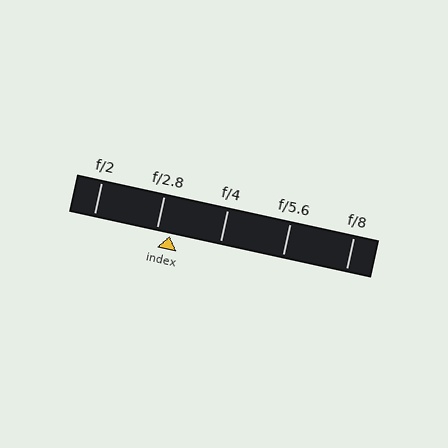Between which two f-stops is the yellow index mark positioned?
The index mark is between f/2.8 and f/4.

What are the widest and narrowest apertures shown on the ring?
The widest aperture shown is f/2 and the narrowest is f/8.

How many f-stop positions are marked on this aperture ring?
There are 5 f-stop positions marked.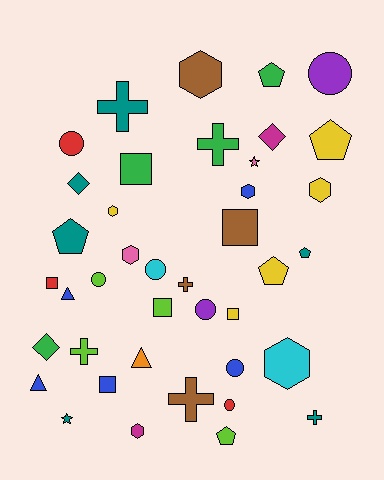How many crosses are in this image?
There are 6 crosses.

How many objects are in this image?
There are 40 objects.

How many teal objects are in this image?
There are 6 teal objects.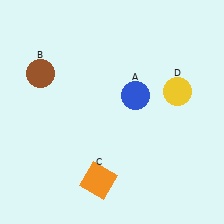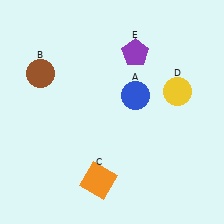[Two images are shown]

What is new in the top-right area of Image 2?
A purple pentagon (E) was added in the top-right area of Image 2.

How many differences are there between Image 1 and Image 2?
There is 1 difference between the two images.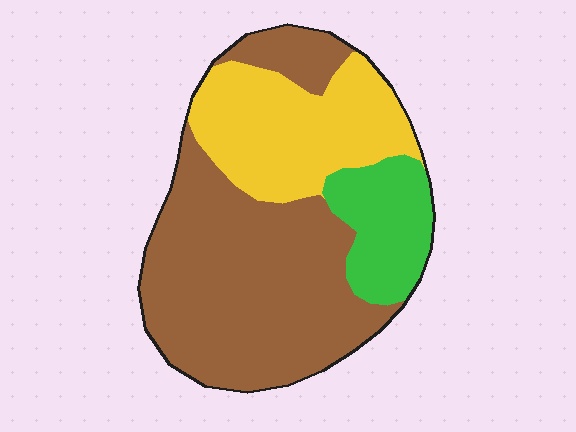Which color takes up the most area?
Brown, at roughly 55%.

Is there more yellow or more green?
Yellow.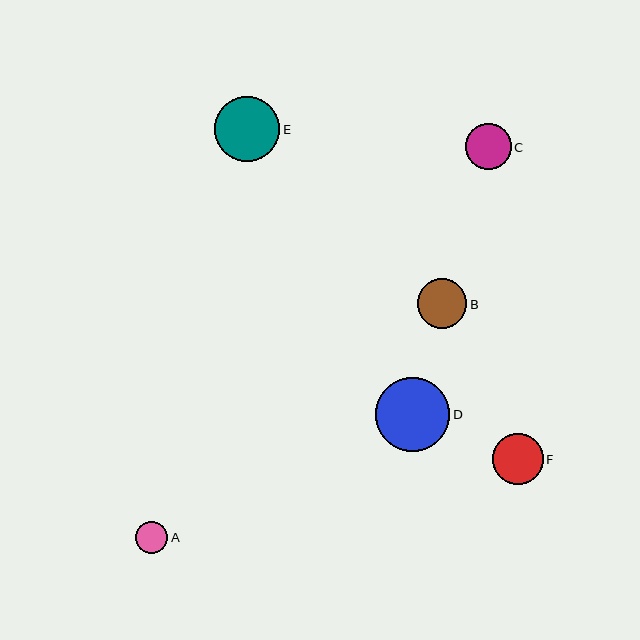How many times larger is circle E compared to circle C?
Circle E is approximately 1.4 times the size of circle C.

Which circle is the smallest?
Circle A is the smallest with a size of approximately 33 pixels.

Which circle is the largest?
Circle D is the largest with a size of approximately 74 pixels.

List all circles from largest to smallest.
From largest to smallest: D, E, F, B, C, A.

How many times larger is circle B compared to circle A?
Circle B is approximately 1.5 times the size of circle A.